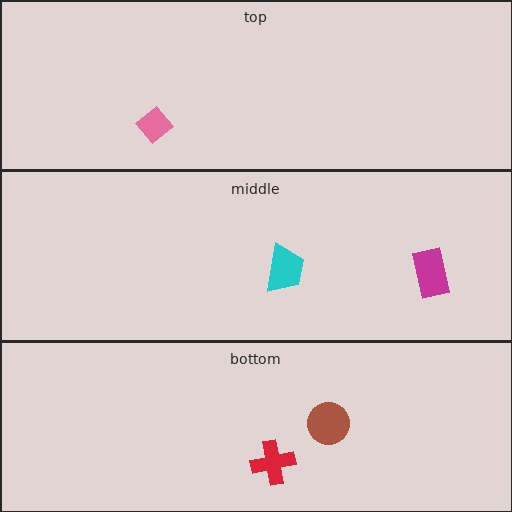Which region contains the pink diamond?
The top region.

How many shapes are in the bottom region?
2.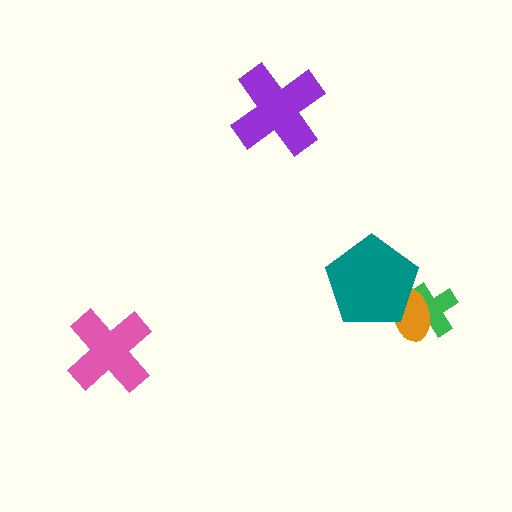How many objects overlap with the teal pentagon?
2 objects overlap with the teal pentagon.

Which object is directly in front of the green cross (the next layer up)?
The orange ellipse is directly in front of the green cross.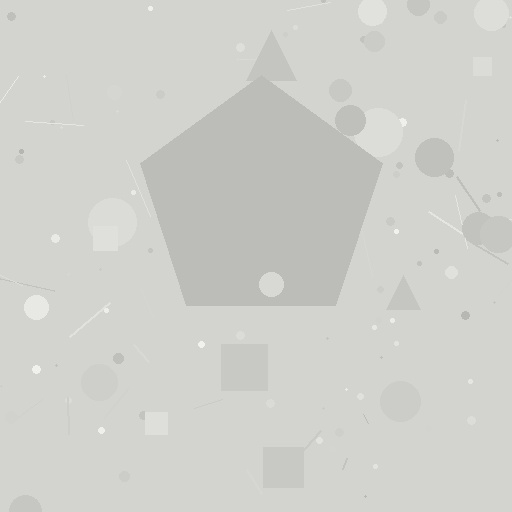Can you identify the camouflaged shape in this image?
The camouflaged shape is a pentagon.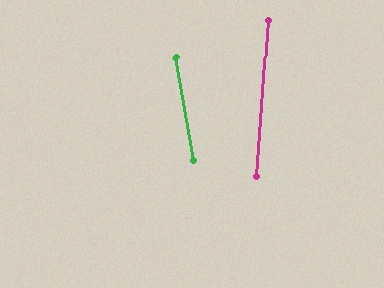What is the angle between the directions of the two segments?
Approximately 14 degrees.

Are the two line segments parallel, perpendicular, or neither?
Neither parallel nor perpendicular — they differ by about 14°.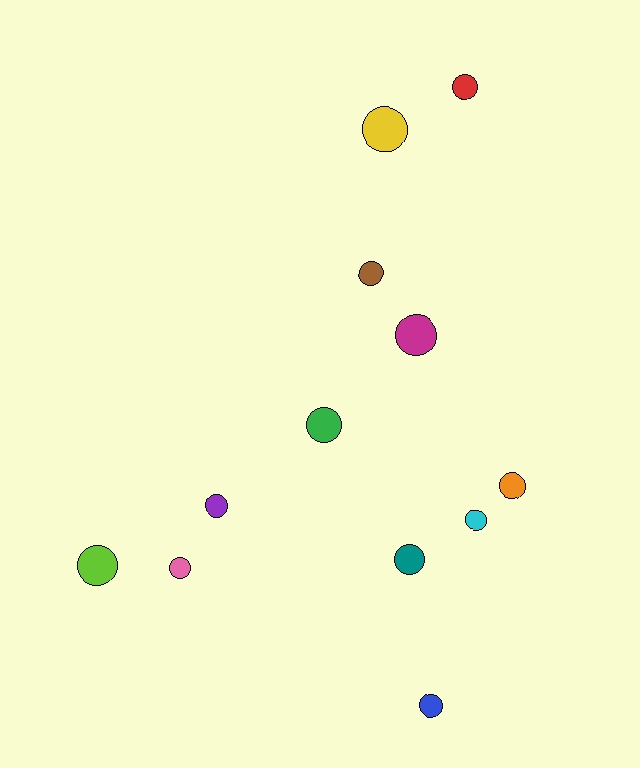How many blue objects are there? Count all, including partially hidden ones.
There is 1 blue object.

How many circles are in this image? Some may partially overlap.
There are 12 circles.